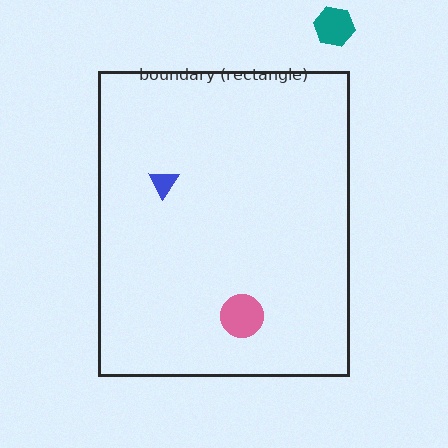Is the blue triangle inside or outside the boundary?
Inside.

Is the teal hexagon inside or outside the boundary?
Outside.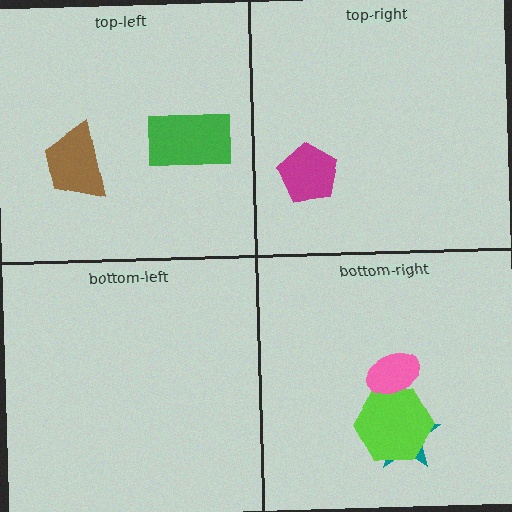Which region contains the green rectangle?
The top-left region.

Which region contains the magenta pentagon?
The top-right region.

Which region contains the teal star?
The bottom-right region.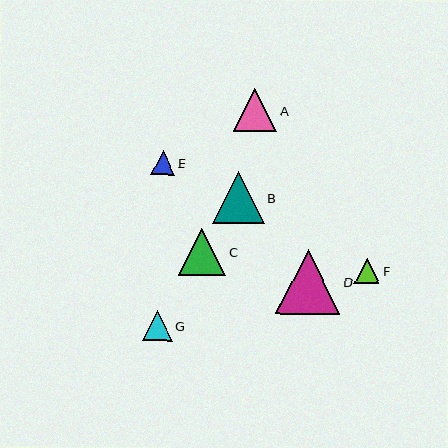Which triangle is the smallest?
Triangle E is the smallest with a size of approximately 24 pixels.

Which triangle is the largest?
Triangle D is the largest with a size of approximately 64 pixels.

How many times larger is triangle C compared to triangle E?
Triangle C is approximately 2.0 times the size of triangle E.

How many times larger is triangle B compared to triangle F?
Triangle B is approximately 2.0 times the size of triangle F.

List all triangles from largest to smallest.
From largest to smallest: D, B, C, A, G, F, E.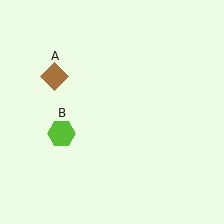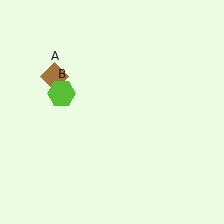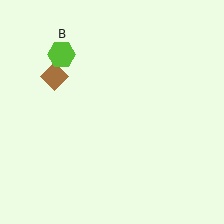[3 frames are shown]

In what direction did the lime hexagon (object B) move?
The lime hexagon (object B) moved up.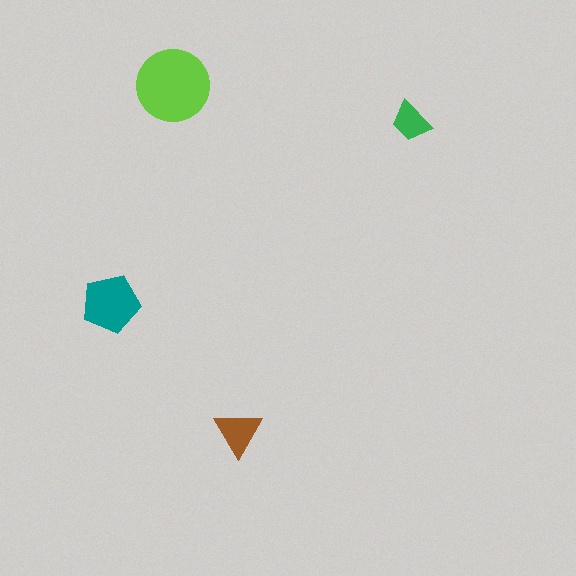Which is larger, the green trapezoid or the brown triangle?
The brown triangle.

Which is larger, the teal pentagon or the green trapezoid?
The teal pentagon.